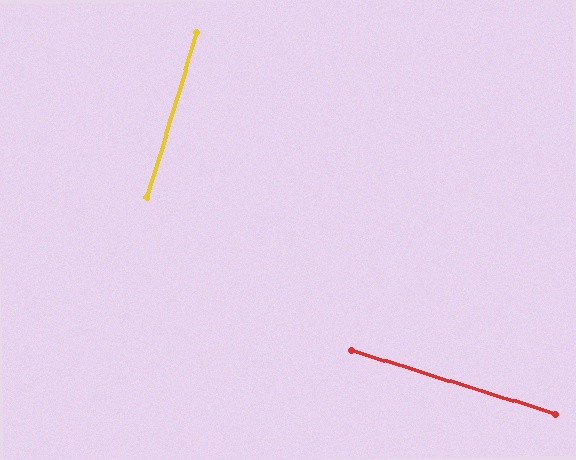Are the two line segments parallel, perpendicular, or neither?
Perpendicular — they meet at approximately 89°.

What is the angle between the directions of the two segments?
Approximately 89 degrees.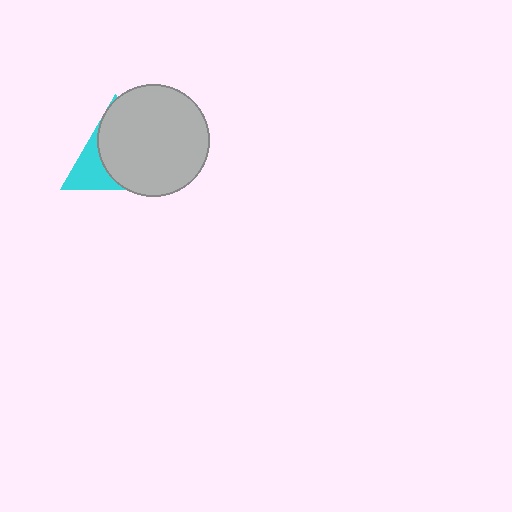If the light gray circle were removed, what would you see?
You would see the complete cyan triangle.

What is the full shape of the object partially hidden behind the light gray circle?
The partially hidden object is a cyan triangle.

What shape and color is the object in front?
The object in front is a light gray circle.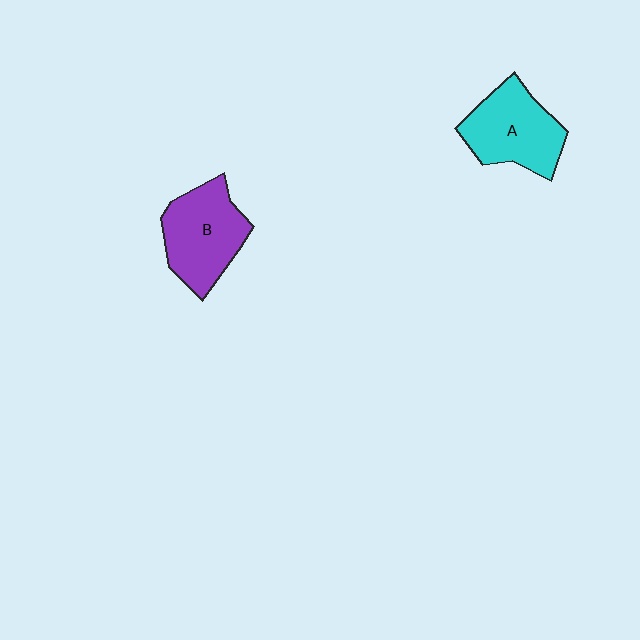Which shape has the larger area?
Shape B (purple).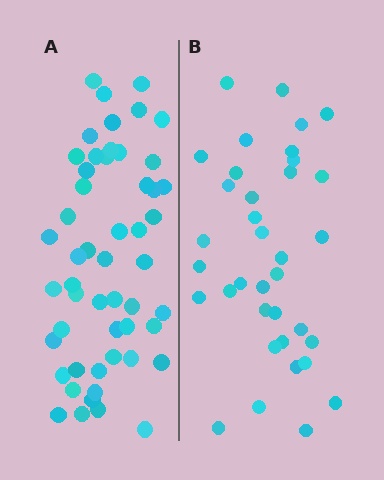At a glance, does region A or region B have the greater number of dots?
Region A (the left region) has more dots.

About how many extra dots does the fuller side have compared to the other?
Region A has approximately 15 more dots than region B.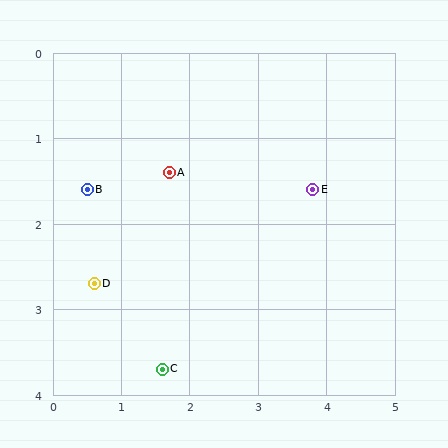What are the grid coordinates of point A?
Point A is at approximately (1.7, 1.4).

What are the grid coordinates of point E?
Point E is at approximately (3.8, 1.6).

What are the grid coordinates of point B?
Point B is at approximately (0.5, 1.6).